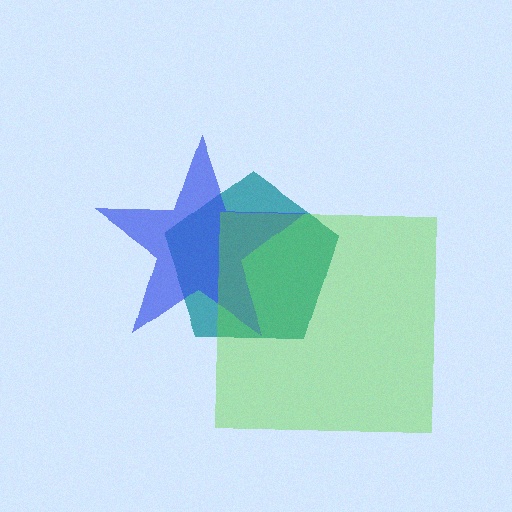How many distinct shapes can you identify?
There are 3 distinct shapes: a teal pentagon, a blue star, a lime square.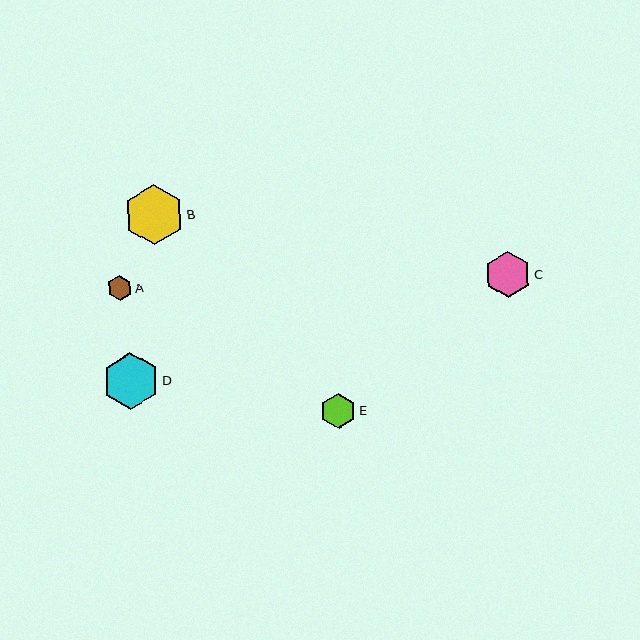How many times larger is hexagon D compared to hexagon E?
Hexagon D is approximately 1.6 times the size of hexagon E.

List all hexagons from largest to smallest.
From largest to smallest: B, D, C, E, A.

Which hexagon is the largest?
Hexagon B is the largest with a size of approximately 60 pixels.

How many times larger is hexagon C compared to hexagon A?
Hexagon C is approximately 1.9 times the size of hexagon A.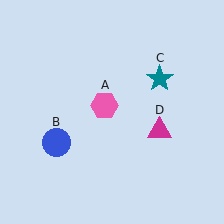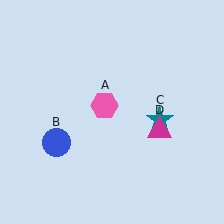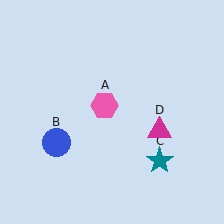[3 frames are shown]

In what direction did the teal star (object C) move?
The teal star (object C) moved down.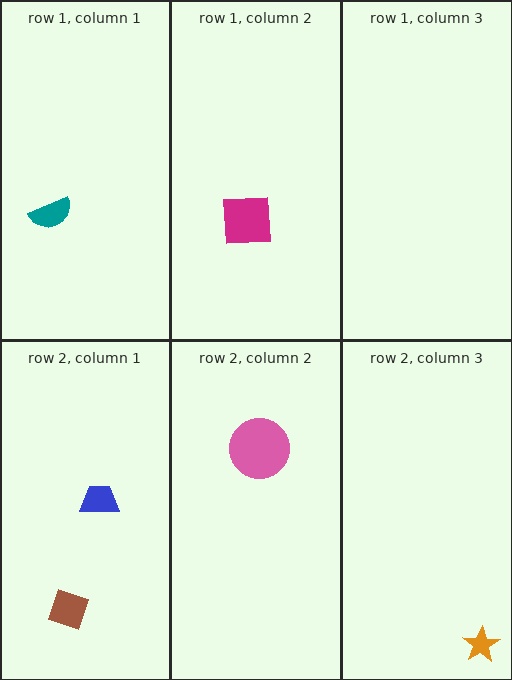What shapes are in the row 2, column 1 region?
The brown diamond, the blue trapezoid.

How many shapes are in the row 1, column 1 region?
1.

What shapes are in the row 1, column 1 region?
The teal semicircle.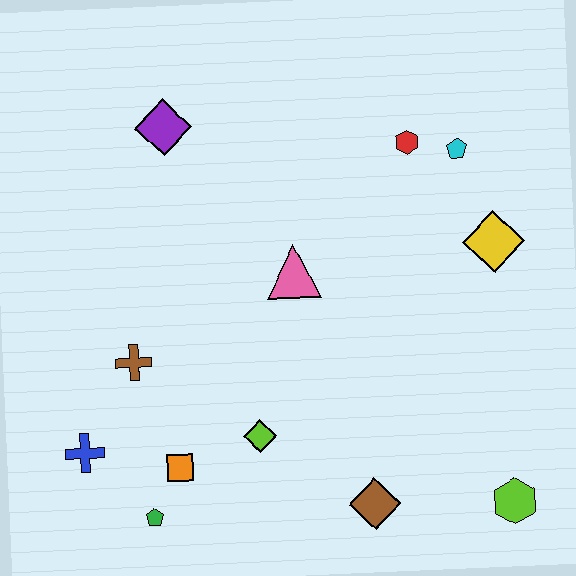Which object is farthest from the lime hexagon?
The purple diamond is farthest from the lime hexagon.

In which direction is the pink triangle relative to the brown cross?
The pink triangle is to the right of the brown cross.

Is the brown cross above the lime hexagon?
Yes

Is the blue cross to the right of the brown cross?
No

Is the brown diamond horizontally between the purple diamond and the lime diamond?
No